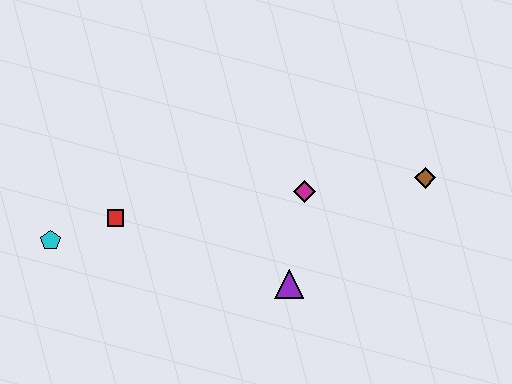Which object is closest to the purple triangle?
The magenta diamond is closest to the purple triangle.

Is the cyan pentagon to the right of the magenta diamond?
No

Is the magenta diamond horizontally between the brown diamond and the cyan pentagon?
Yes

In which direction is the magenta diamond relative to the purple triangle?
The magenta diamond is above the purple triangle.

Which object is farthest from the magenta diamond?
The cyan pentagon is farthest from the magenta diamond.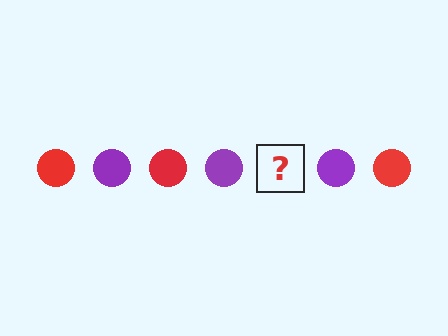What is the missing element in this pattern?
The missing element is a red circle.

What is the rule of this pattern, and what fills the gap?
The rule is that the pattern cycles through red, purple circles. The gap should be filled with a red circle.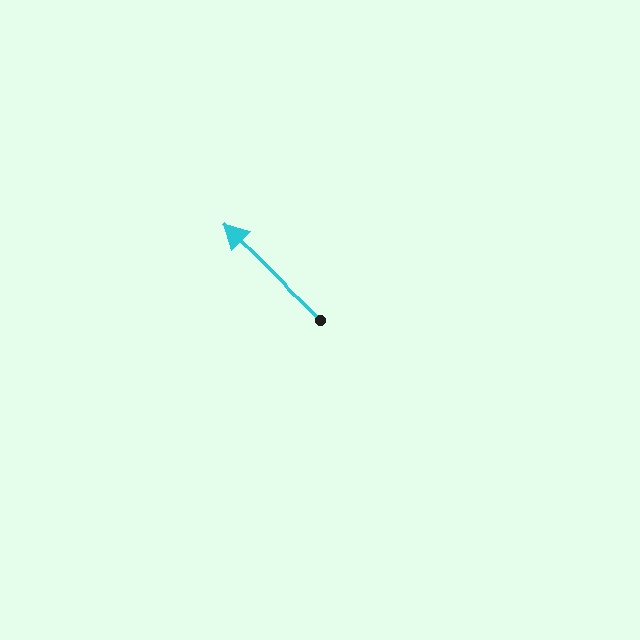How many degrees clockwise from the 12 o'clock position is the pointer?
Approximately 314 degrees.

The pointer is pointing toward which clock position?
Roughly 10 o'clock.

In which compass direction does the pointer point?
Northwest.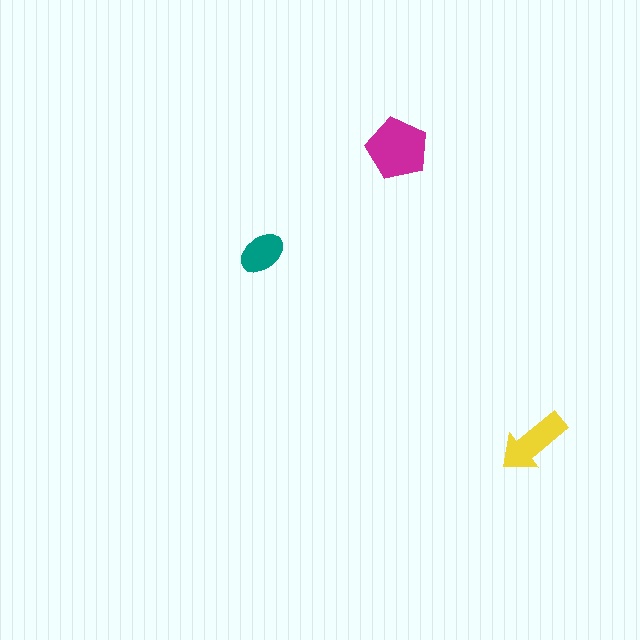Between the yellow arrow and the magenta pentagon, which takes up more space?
The magenta pentagon.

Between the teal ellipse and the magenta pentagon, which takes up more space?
The magenta pentagon.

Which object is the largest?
The magenta pentagon.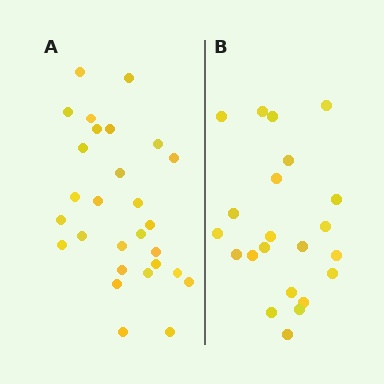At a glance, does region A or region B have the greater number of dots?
Region A (the left region) has more dots.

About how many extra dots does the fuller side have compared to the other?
Region A has about 6 more dots than region B.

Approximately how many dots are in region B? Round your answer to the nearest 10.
About 20 dots. (The exact count is 22, which rounds to 20.)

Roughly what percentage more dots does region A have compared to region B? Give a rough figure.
About 25% more.